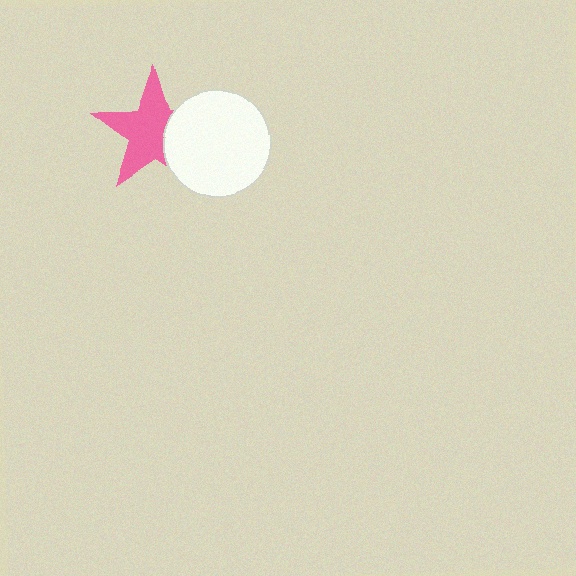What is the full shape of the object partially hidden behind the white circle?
The partially hidden object is a pink star.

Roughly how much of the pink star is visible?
Most of it is visible (roughly 68%).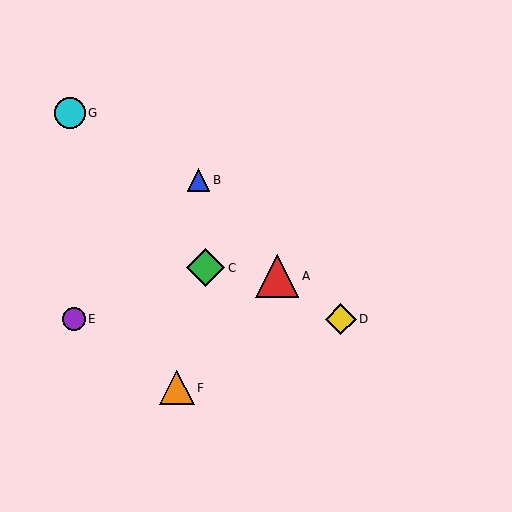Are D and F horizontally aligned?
No, D is at y≈319 and F is at y≈388.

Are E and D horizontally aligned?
Yes, both are at y≈319.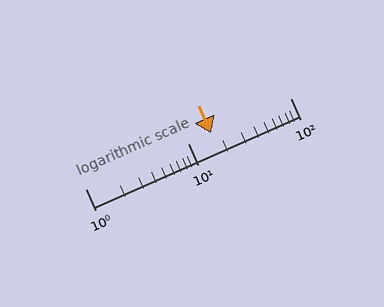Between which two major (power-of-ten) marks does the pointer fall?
The pointer is between 10 and 100.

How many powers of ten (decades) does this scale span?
The scale spans 2 decades, from 1 to 100.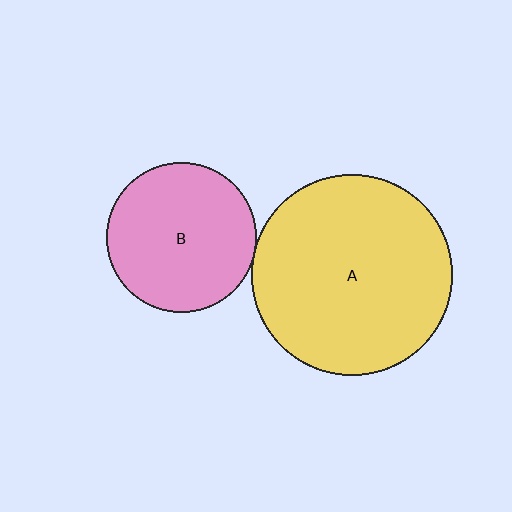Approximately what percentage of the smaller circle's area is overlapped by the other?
Approximately 5%.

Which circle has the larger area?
Circle A (yellow).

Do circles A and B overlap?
Yes.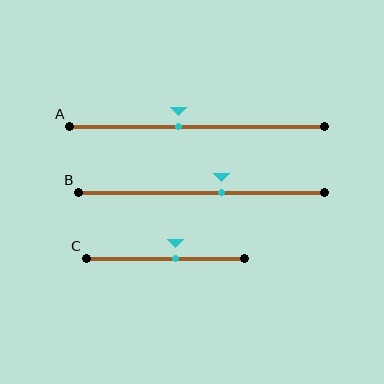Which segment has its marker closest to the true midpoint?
Segment C has its marker closest to the true midpoint.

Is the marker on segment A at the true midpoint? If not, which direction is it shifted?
No, the marker on segment A is shifted to the left by about 7% of the segment length.